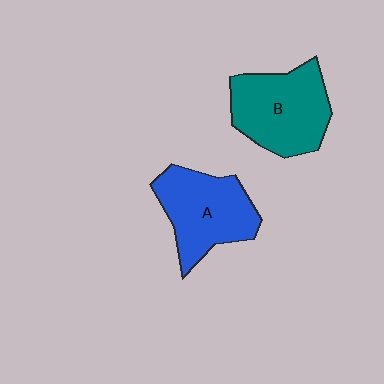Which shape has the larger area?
Shape B (teal).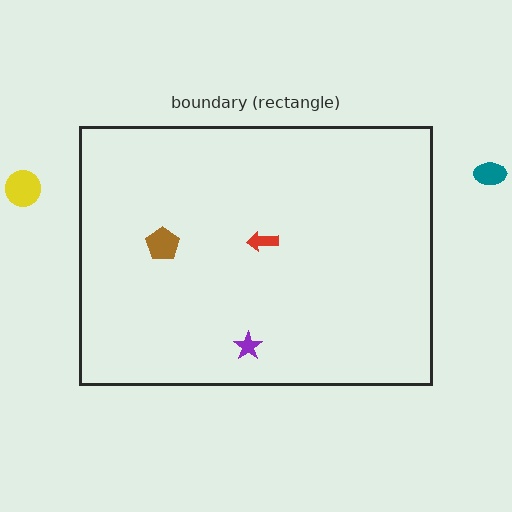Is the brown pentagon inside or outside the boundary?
Inside.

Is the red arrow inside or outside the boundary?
Inside.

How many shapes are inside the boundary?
3 inside, 2 outside.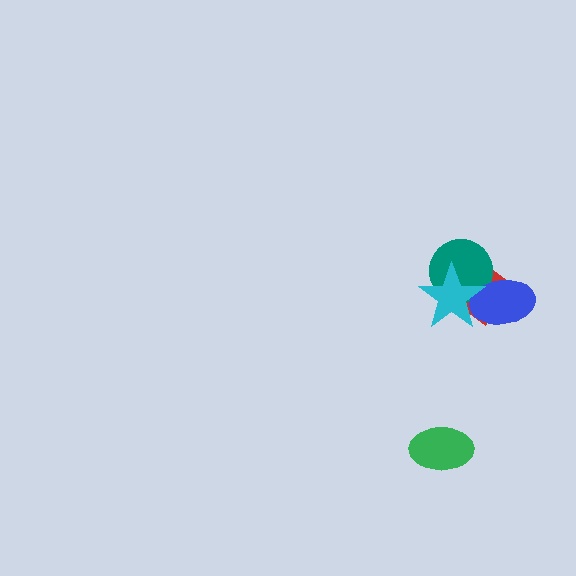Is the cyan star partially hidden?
No, no other shape covers it.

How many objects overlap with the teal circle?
3 objects overlap with the teal circle.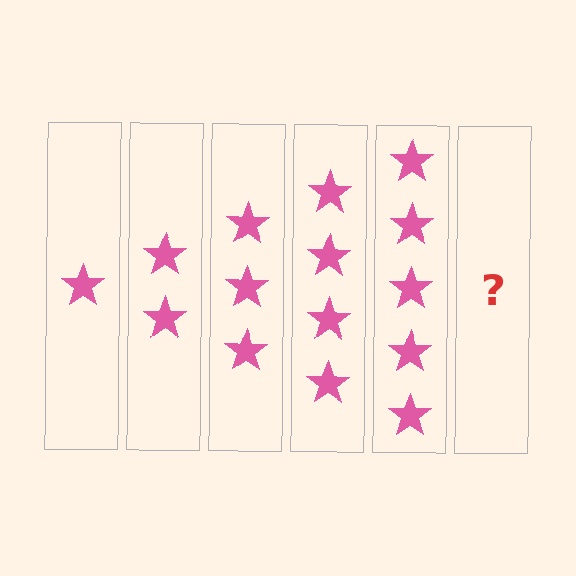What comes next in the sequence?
The next element should be 6 stars.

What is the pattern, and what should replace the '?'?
The pattern is that each step adds one more star. The '?' should be 6 stars.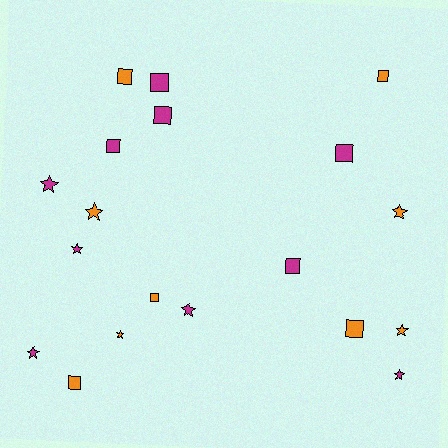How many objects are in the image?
There are 19 objects.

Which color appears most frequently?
Magenta, with 10 objects.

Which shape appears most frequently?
Square, with 10 objects.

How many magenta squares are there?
There are 5 magenta squares.